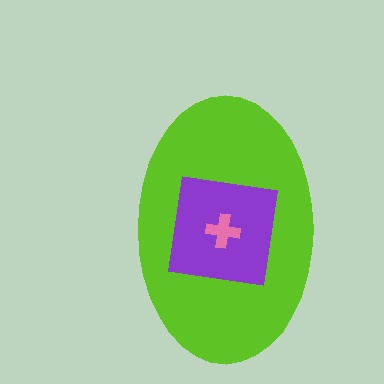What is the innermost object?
The pink cross.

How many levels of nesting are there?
3.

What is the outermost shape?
The lime ellipse.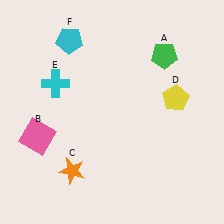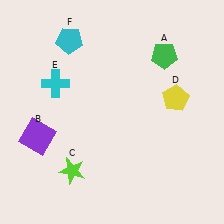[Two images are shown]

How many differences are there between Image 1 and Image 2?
There are 2 differences between the two images.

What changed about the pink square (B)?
In Image 1, B is pink. In Image 2, it changed to purple.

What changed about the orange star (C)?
In Image 1, C is orange. In Image 2, it changed to lime.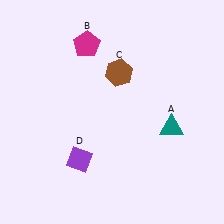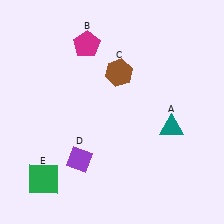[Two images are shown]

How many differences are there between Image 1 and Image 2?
There is 1 difference between the two images.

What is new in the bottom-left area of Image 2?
A green square (E) was added in the bottom-left area of Image 2.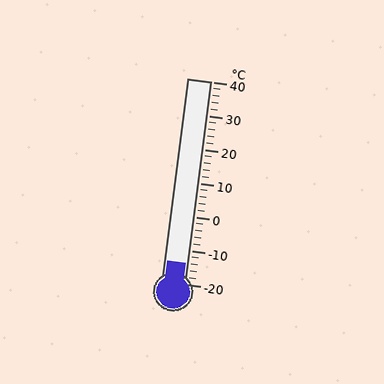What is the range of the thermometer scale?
The thermometer scale ranges from -20°C to 40°C.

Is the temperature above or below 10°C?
The temperature is below 10°C.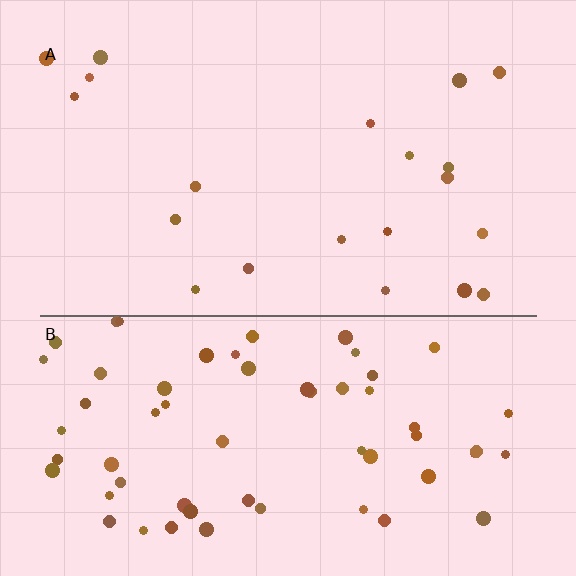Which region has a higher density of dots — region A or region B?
B (the bottom).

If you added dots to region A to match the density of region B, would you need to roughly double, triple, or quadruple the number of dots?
Approximately triple.